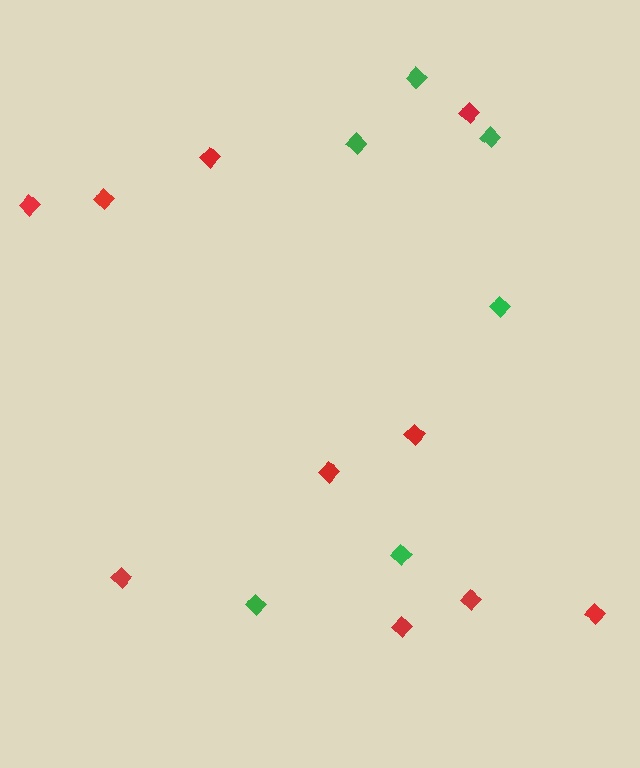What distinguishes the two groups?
There are 2 groups: one group of red diamonds (10) and one group of green diamonds (6).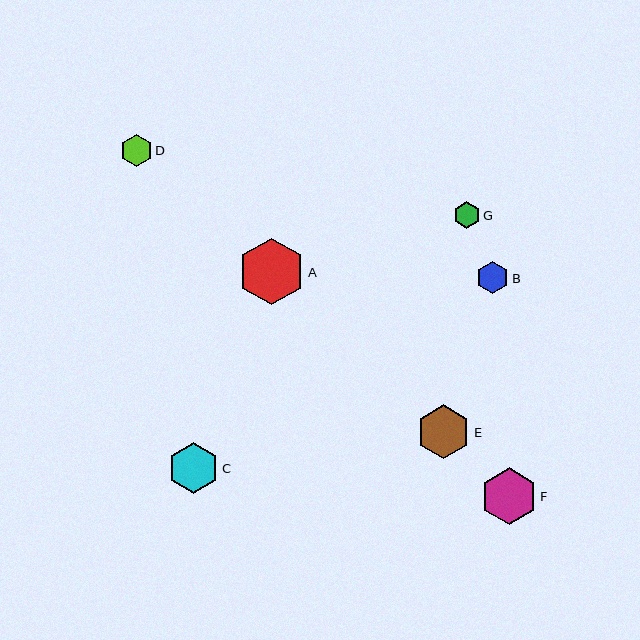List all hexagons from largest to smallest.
From largest to smallest: A, F, E, C, B, D, G.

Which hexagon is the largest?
Hexagon A is the largest with a size of approximately 67 pixels.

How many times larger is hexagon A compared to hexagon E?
Hexagon A is approximately 1.2 times the size of hexagon E.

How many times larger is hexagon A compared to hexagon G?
Hexagon A is approximately 2.5 times the size of hexagon G.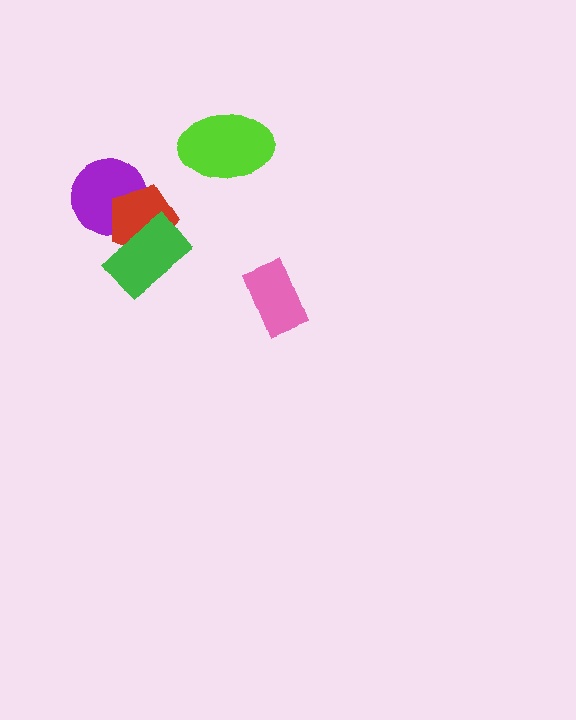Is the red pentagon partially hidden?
Yes, it is partially covered by another shape.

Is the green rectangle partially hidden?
No, no other shape covers it.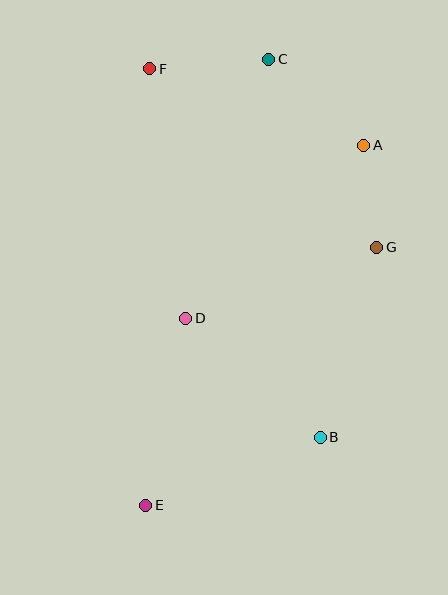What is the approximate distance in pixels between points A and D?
The distance between A and D is approximately 248 pixels.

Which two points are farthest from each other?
Points C and E are farthest from each other.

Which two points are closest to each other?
Points A and G are closest to each other.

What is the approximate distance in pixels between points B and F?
The distance between B and F is approximately 406 pixels.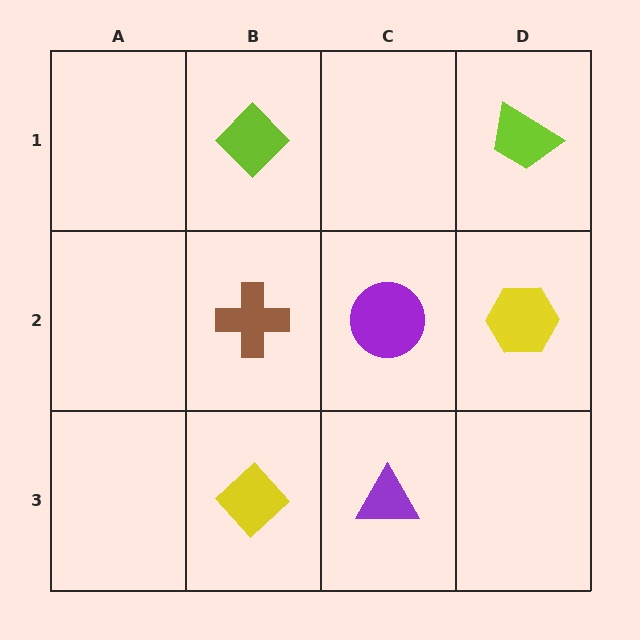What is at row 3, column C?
A purple triangle.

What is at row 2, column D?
A yellow hexagon.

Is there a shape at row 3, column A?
No, that cell is empty.